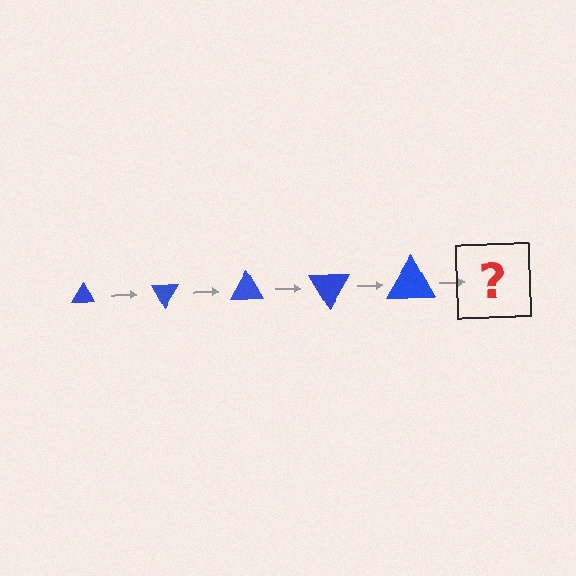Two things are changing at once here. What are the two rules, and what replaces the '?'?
The two rules are that the triangle grows larger each step and it rotates 60 degrees each step. The '?' should be a triangle, larger than the previous one and rotated 300 degrees from the start.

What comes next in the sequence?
The next element should be a triangle, larger than the previous one and rotated 300 degrees from the start.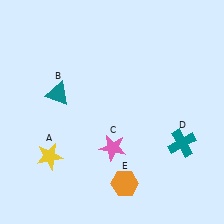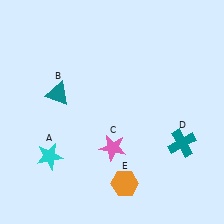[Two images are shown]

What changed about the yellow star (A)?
In Image 1, A is yellow. In Image 2, it changed to cyan.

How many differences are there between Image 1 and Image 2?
There is 1 difference between the two images.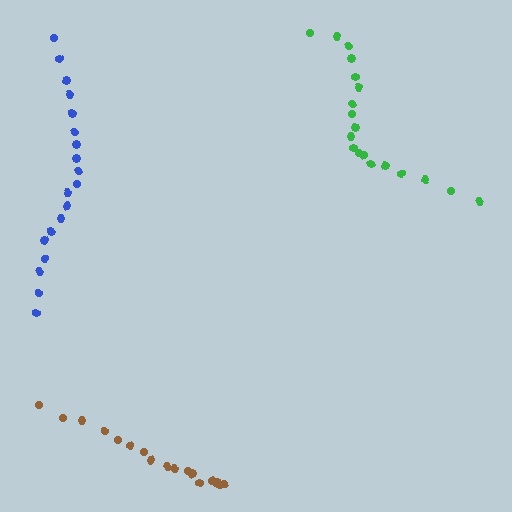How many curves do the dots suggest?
There are 3 distinct paths.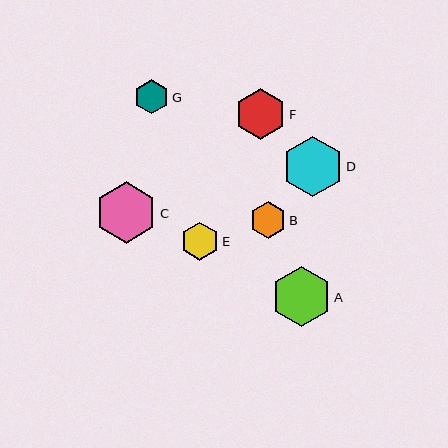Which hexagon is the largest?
Hexagon C is the largest with a size of approximately 61 pixels.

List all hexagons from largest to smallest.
From largest to smallest: C, D, A, F, E, B, G.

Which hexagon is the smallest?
Hexagon G is the smallest with a size of approximately 34 pixels.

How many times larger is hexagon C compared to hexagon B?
Hexagon C is approximately 1.7 times the size of hexagon B.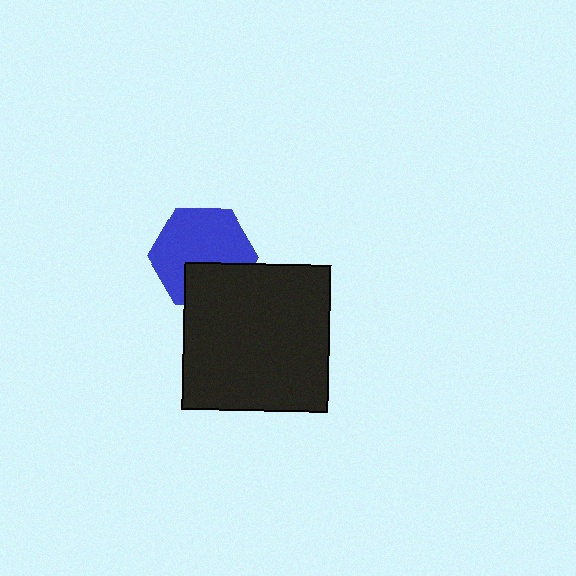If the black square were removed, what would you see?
You would see the complete blue hexagon.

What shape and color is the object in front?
The object in front is a black square.